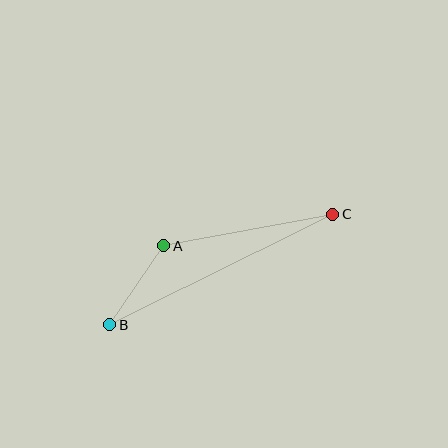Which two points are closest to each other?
Points A and B are closest to each other.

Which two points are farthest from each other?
Points B and C are farthest from each other.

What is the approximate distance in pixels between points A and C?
The distance between A and C is approximately 172 pixels.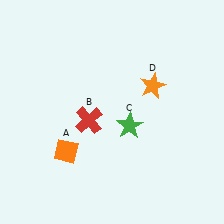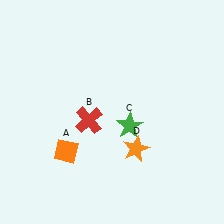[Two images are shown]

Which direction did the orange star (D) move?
The orange star (D) moved down.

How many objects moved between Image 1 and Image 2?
1 object moved between the two images.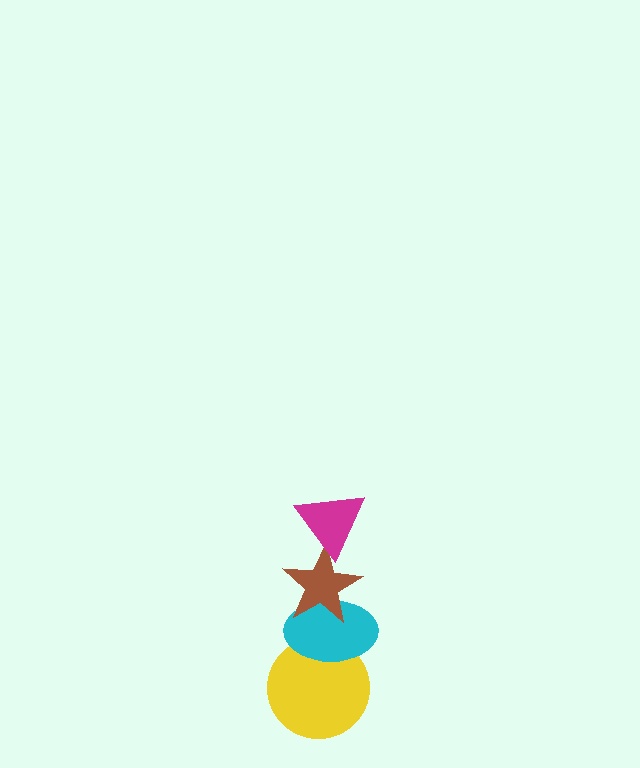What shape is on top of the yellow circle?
The cyan ellipse is on top of the yellow circle.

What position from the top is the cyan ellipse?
The cyan ellipse is 3rd from the top.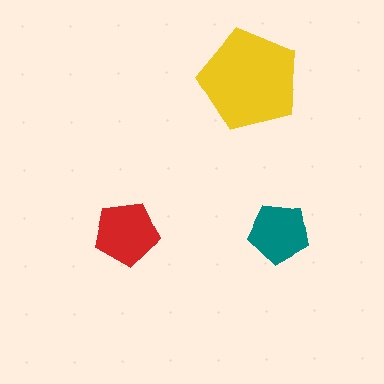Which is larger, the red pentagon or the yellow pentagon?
The yellow one.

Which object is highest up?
The yellow pentagon is topmost.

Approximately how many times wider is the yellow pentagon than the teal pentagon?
About 1.5 times wider.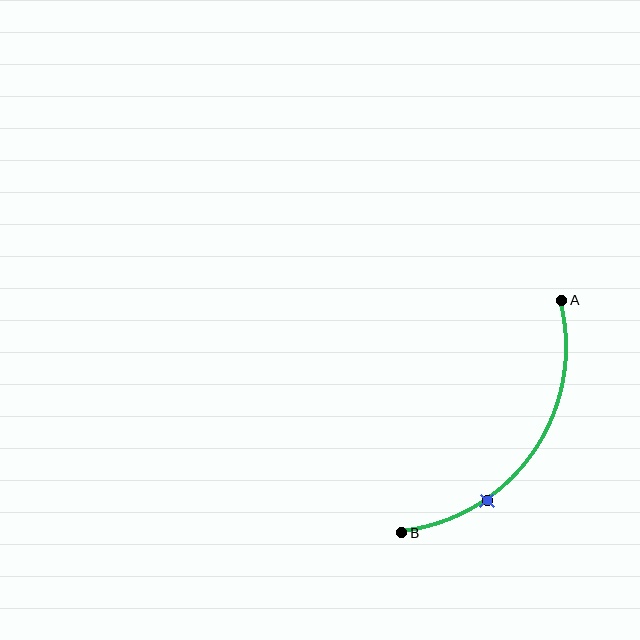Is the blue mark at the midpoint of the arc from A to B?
No. The blue mark lies on the arc but is closer to endpoint B. The arc midpoint would be at the point on the curve equidistant along the arc from both A and B.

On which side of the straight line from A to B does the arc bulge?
The arc bulges below and to the right of the straight line connecting A and B.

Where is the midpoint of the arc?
The arc midpoint is the point on the curve farthest from the straight line joining A and B. It sits below and to the right of that line.